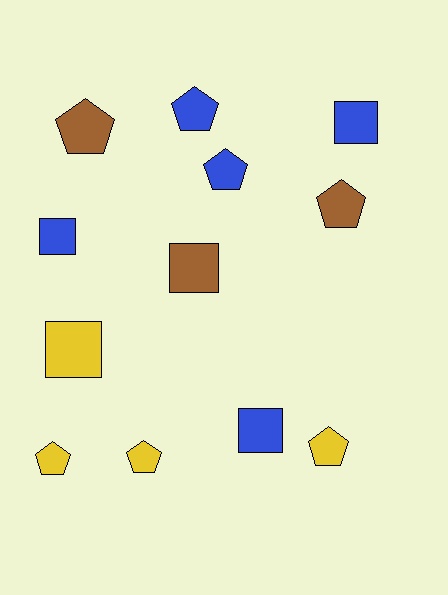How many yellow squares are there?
There is 1 yellow square.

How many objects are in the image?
There are 12 objects.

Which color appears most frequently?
Blue, with 5 objects.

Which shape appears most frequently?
Pentagon, with 7 objects.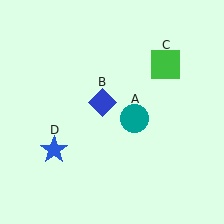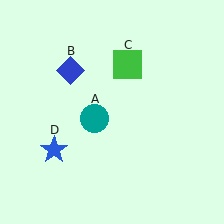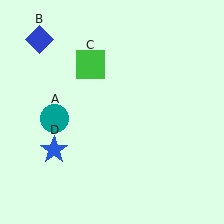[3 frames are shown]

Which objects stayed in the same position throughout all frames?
Blue star (object D) remained stationary.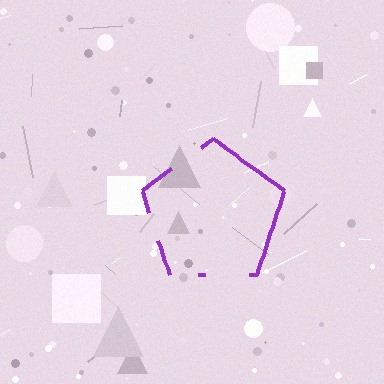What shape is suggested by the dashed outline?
The dashed outline suggests a pentagon.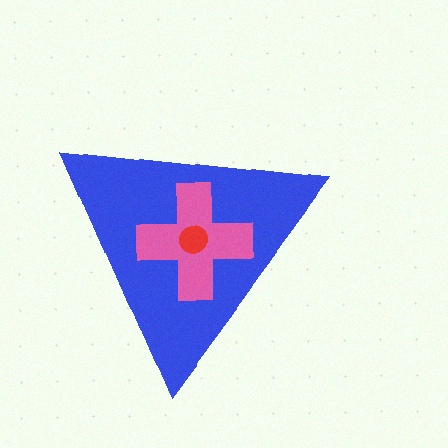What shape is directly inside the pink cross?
The red circle.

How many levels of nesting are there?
3.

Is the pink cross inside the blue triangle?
Yes.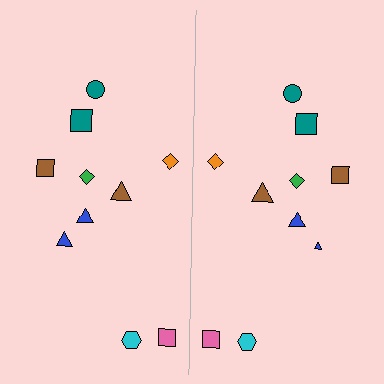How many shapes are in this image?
There are 20 shapes in this image.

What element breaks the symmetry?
The blue triangle on the right side has a different size than its mirror counterpart.